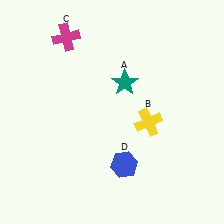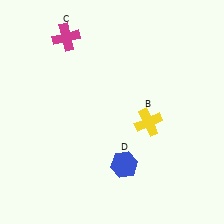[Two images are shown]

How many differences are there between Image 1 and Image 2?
There is 1 difference between the two images.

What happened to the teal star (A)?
The teal star (A) was removed in Image 2. It was in the top-right area of Image 1.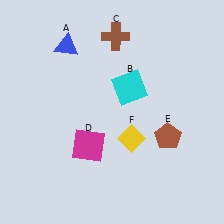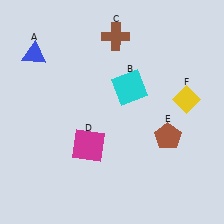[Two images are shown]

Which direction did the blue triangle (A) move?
The blue triangle (A) moved left.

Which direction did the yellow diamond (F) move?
The yellow diamond (F) moved right.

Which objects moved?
The objects that moved are: the blue triangle (A), the yellow diamond (F).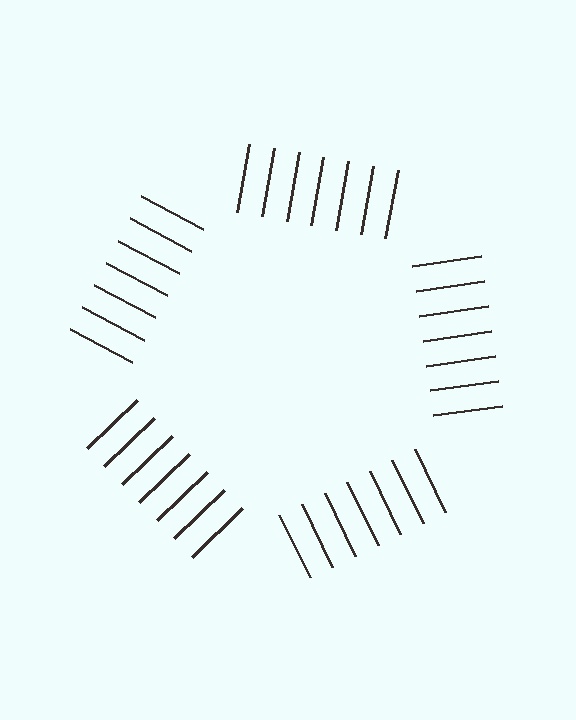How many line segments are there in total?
35 — 7 along each of the 5 edges.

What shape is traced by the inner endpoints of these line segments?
An illusory pentagon — the line segments terminate on its edges but no continuous stroke is drawn.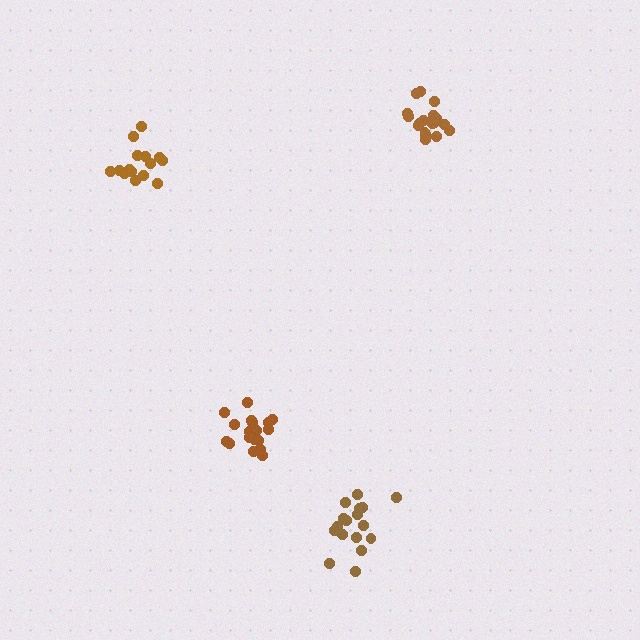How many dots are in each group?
Group 1: 18 dots, Group 2: 15 dots, Group 3: 17 dots, Group 4: 18 dots (68 total).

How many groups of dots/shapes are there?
There are 4 groups.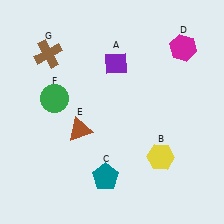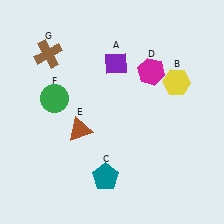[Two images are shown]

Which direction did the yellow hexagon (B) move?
The yellow hexagon (B) moved up.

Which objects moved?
The objects that moved are: the yellow hexagon (B), the magenta hexagon (D).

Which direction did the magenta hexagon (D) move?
The magenta hexagon (D) moved left.